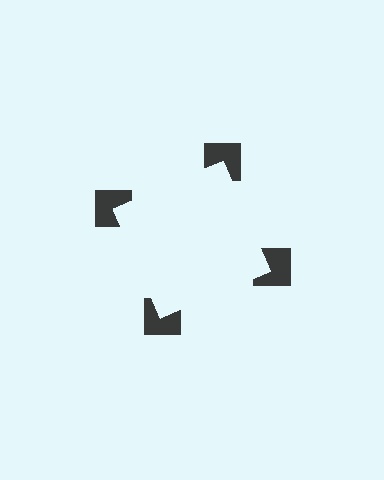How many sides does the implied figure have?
4 sides.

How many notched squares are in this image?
There are 4 — one at each vertex of the illusory square.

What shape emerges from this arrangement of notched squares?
An illusory square — its edges are inferred from the aligned wedge cuts in the notched squares, not physically drawn.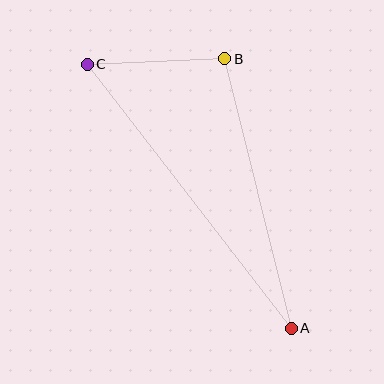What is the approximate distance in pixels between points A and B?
The distance between A and B is approximately 278 pixels.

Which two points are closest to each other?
Points B and C are closest to each other.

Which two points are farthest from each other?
Points A and C are farthest from each other.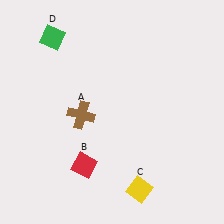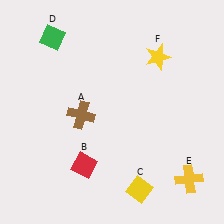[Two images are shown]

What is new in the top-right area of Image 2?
A yellow star (F) was added in the top-right area of Image 2.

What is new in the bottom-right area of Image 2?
A yellow cross (E) was added in the bottom-right area of Image 2.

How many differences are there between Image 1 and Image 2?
There are 2 differences between the two images.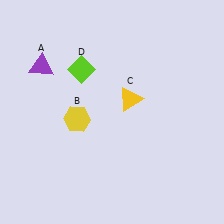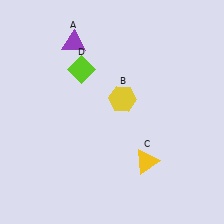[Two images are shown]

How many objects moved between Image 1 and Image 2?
3 objects moved between the two images.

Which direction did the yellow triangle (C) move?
The yellow triangle (C) moved down.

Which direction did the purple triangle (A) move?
The purple triangle (A) moved right.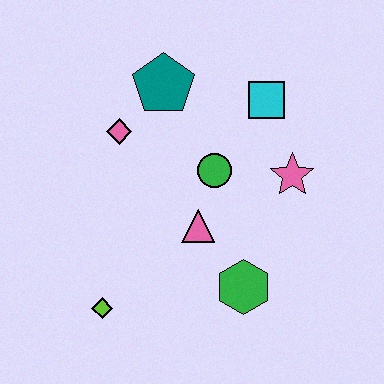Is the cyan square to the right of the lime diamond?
Yes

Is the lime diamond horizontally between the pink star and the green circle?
No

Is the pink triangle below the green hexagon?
No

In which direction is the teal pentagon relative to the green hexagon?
The teal pentagon is above the green hexagon.